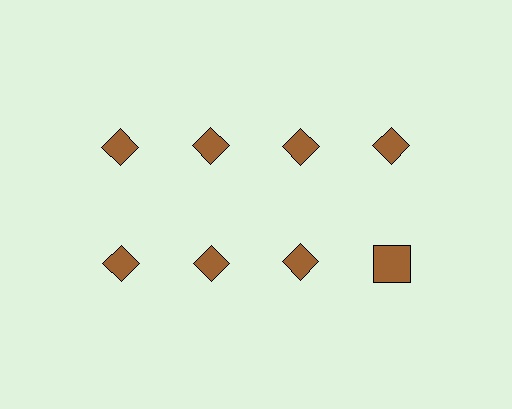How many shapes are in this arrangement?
There are 8 shapes arranged in a grid pattern.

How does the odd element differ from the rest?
It has a different shape: square instead of diamond.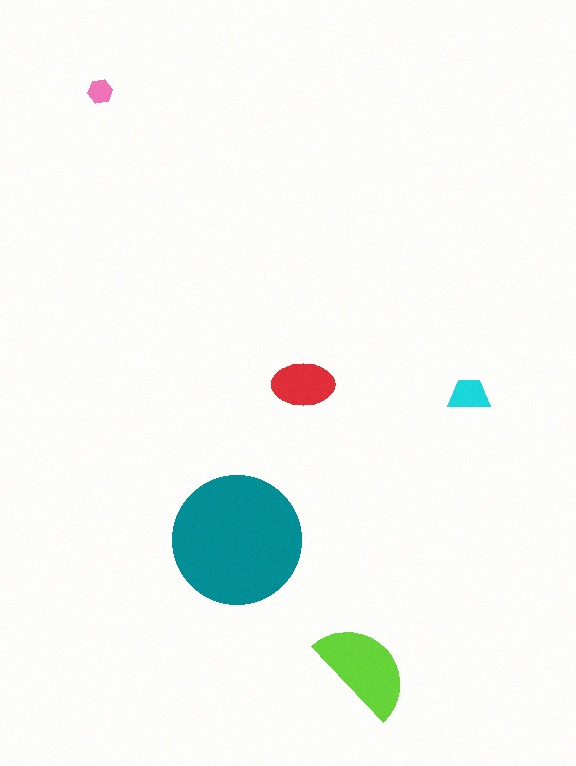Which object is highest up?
The pink hexagon is topmost.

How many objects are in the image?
There are 5 objects in the image.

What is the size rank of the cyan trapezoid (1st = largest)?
4th.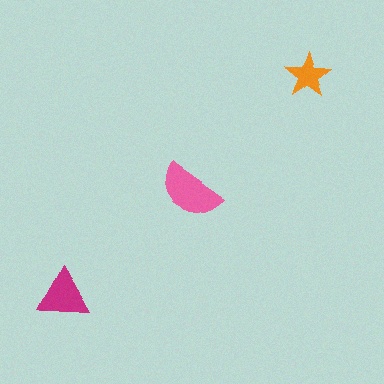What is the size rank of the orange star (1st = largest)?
3rd.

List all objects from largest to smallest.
The pink semicircle, the magenta triangle, the orange star.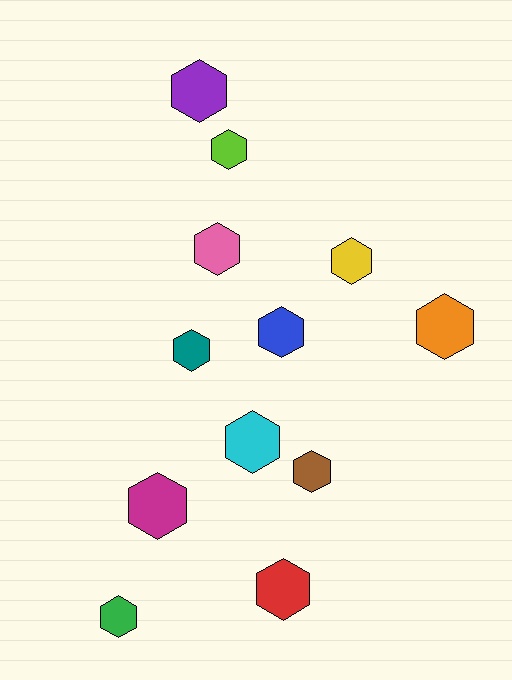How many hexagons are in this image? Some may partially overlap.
There are 12 hexagons.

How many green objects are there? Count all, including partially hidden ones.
There is 1 green object.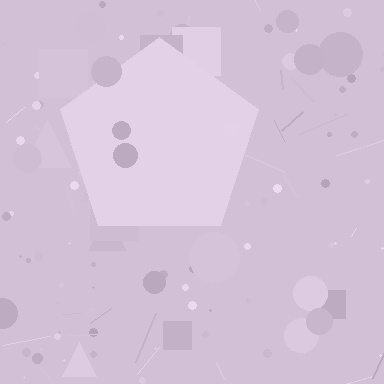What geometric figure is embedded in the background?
A pentagon is embedded in the background.